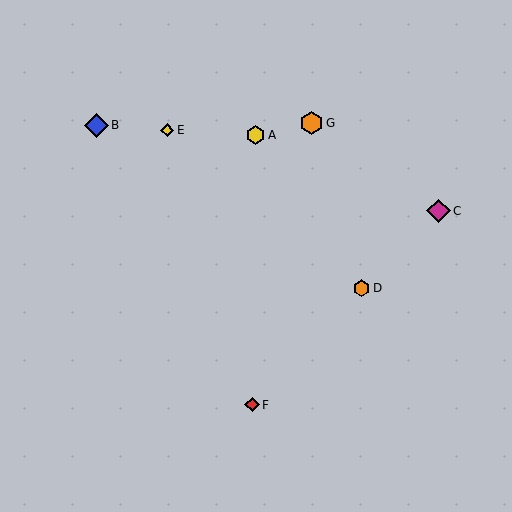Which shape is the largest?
The blue diamond (labeled B) is the largest.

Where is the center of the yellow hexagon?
The center of the yellow hexagon is at (256, 135).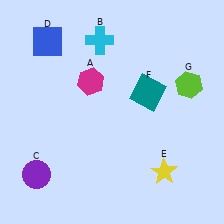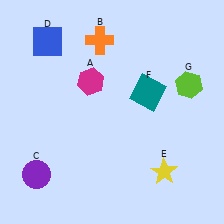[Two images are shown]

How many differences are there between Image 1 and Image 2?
There is 1 difference between the two images.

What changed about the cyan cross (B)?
In Image 1, B is cyan. In Image 2, it changed to orange.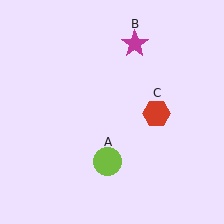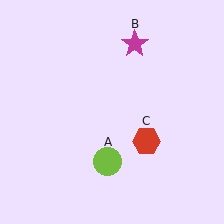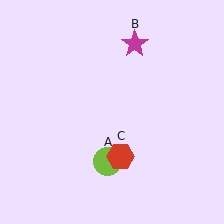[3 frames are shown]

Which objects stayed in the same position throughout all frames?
Lime circle (object A) and magenta star (object B) remained stationary.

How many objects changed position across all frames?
1 object changed position: red hexagon (object C).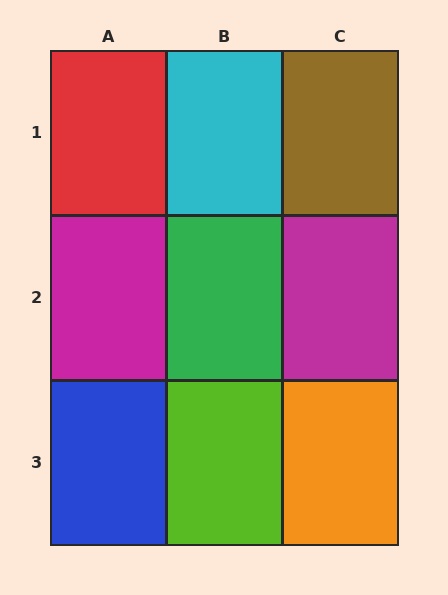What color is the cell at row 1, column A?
Red.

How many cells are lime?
1 cell is lime.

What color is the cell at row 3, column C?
Orange.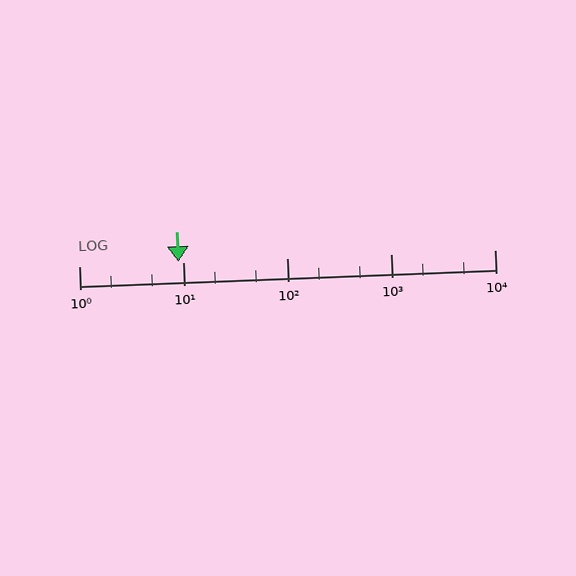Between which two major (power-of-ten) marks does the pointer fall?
The pointer is between 1 and 10.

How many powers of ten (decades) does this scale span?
The scale spans 4 decades, from 1 to 10000.